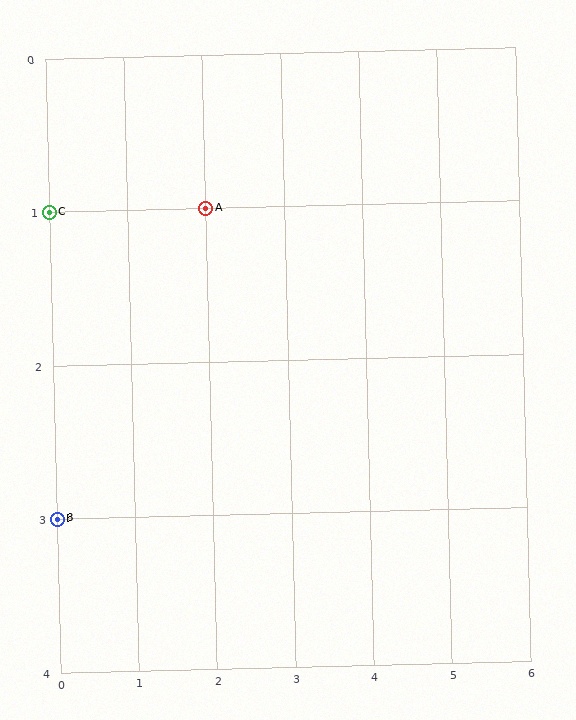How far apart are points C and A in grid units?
Points C and A are 2 columns apart.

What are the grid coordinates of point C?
Point C is at grid coordinates (0, 1).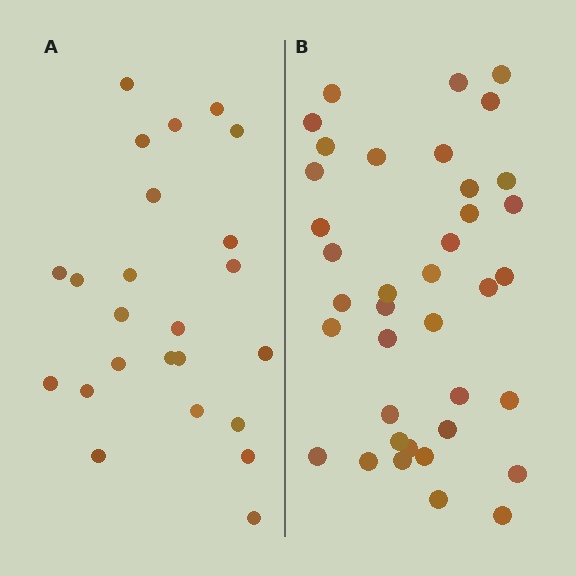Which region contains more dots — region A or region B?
Region B (the right region) has more dots.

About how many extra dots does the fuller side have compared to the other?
Region B has approximately 15 more dots than region A.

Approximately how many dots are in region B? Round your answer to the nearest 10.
About 40 dots. (The exact count is 38, which rounds to 40.)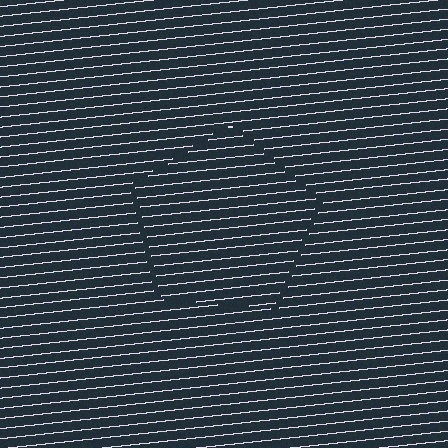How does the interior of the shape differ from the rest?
The interior of the shape contains the same grating, shifted by half a period — the contour is defined by the phase discontinuity where line-ends from the inner and outer gratings abut.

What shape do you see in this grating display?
An illusory pentagon. The interior of the shape contains the same grating, shifted by half a period — the contour is defined by the phase discontinuity where line-ends from the inner and outer gratings abut.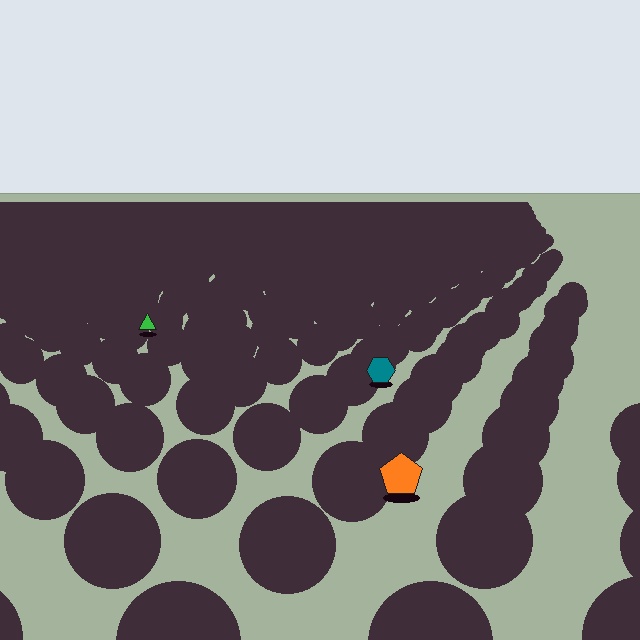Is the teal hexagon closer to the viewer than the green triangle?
Yes. The teal hexagon is closer — you can tell from the texture gradient: the ground texture is coarser near it.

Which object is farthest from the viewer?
The green triangle is farthest from the viewer. It appears smaller and the ground texture around it is denser.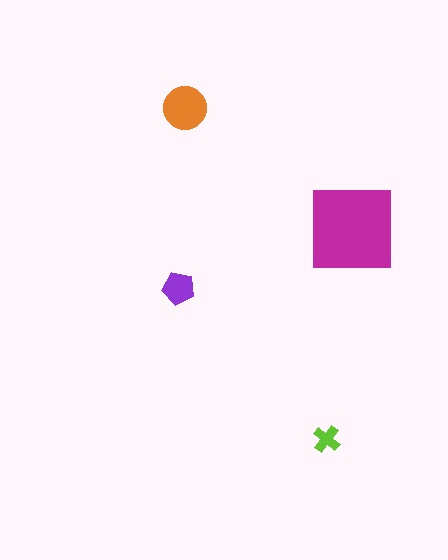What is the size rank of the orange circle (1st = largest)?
2nd.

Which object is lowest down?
The lime cross is bottommost.